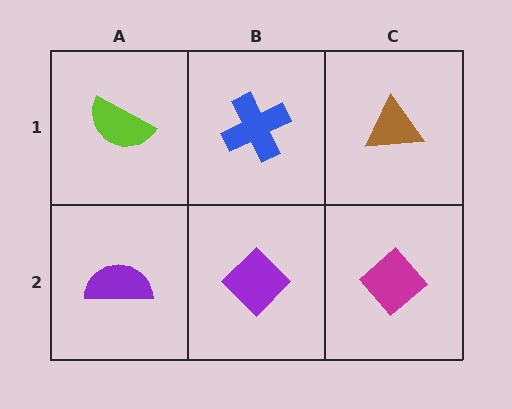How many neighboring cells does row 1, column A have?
2.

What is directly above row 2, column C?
A brown triangle.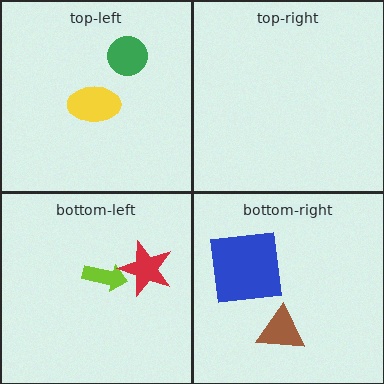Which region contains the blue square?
The bottom-right region.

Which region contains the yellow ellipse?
The top-left region.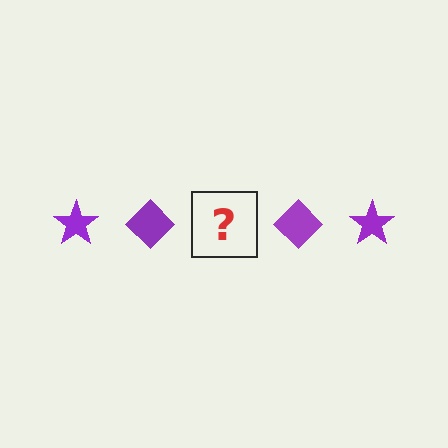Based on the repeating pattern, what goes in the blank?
The blank should be a purple star.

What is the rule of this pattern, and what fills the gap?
The rule is that the pattern cycles through star, diamond shapes in purple. The gap should be filled with a purple star.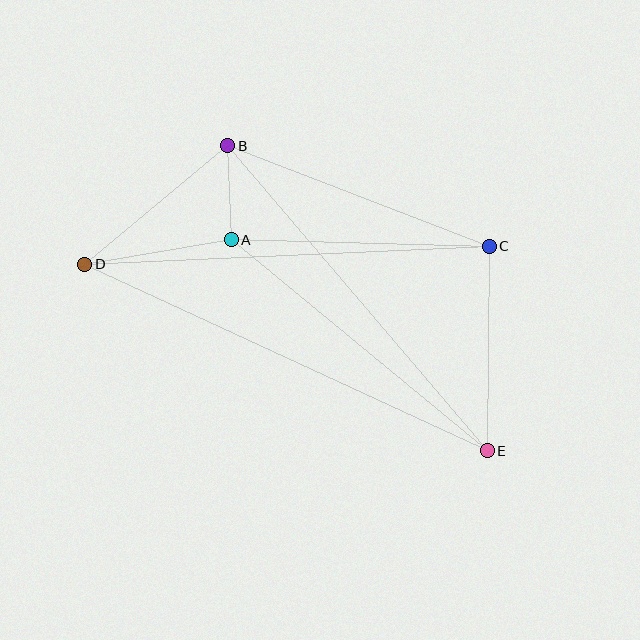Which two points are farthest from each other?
Points D and E are farthest from each other.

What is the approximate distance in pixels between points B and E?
The distance between B and E is approximately 400 pixels.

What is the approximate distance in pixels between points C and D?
The distance between C and D is approximately 405 pixels.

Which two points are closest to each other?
Points A and B are closest to each other.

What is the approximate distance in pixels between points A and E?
The distance between A and E is approximately 332 pixels.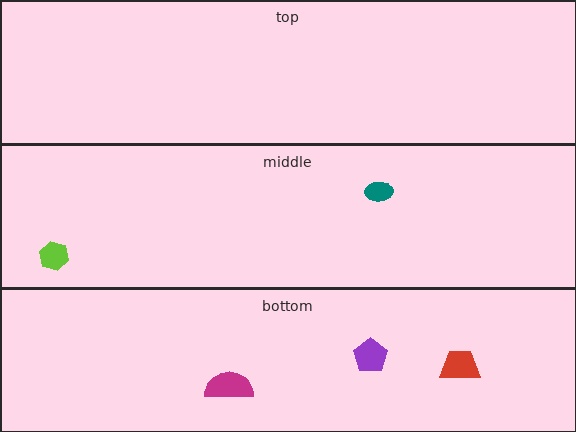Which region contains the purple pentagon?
The bottom region.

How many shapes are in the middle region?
2.